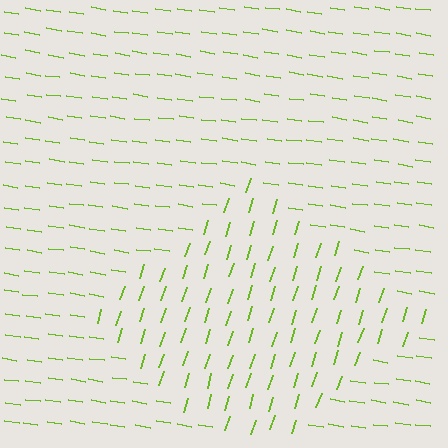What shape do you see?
I see a diamond.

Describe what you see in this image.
The image is filled with small lime line segments. A diamond region in the image has lines oriented differently from the surrounding lines, creating a visible texture boundary.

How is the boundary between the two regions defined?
The boundary is defined purely by a change in line orientation (approximately 80 degrees difference). All lines are the same color and thickness.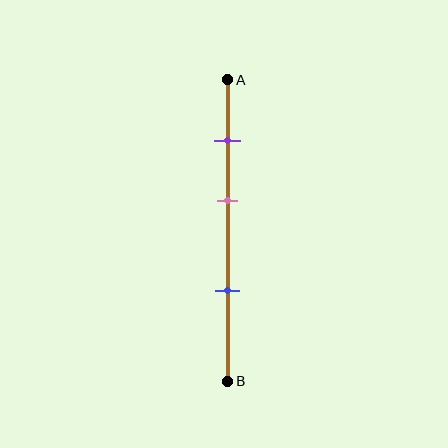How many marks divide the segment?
There are 3 marks dividing the segment.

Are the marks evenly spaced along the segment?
Yes, the marks are approximately evenly spaced.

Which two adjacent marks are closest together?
The purple and pink marks are the closest adjacent pair.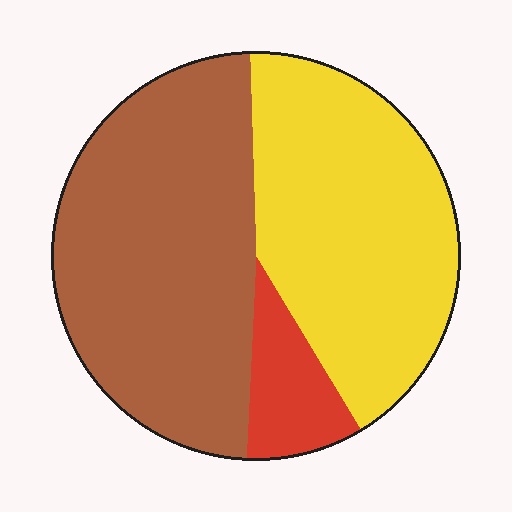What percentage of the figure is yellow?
Yellow takes up about two fifths (2/5) of the figure.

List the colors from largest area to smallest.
From largest to smallest: brown, yellow, red.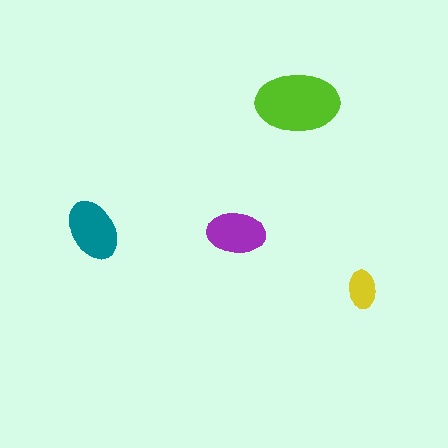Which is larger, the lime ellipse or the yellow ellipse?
The lime one.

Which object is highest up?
The lime ellipse is topmost.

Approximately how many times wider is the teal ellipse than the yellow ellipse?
About 1.5 times wider.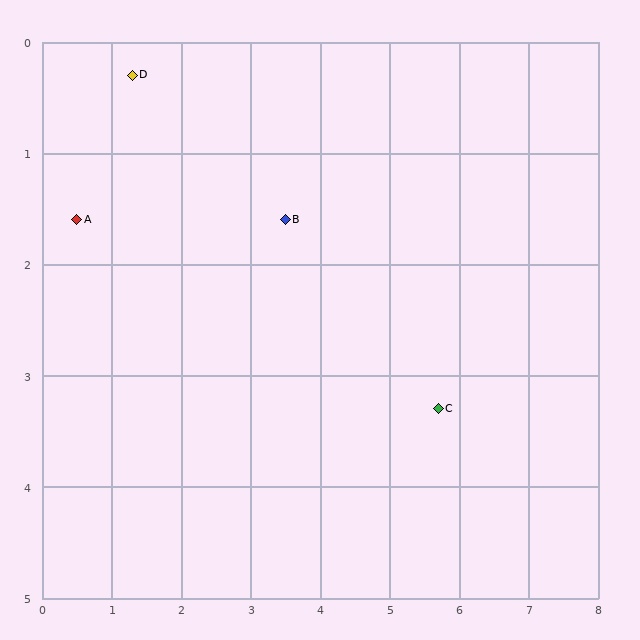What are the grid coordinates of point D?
Point D is at approximately (1.3, 0.3).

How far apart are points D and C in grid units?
Points D and C are about 5.3 grid units apart.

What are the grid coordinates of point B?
Point B is at approximately (3.5, 1.6).